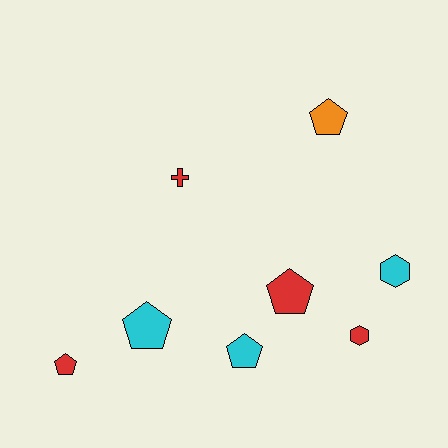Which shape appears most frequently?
Pentagon, with 5 objects.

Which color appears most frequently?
Red, with 4 objects.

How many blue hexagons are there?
There are no blue hexagons.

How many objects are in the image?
There are 8 objects.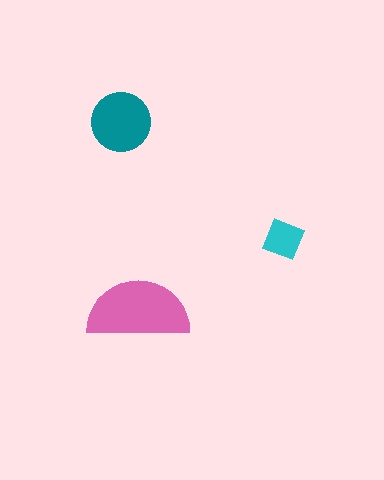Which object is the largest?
The pink semicircle.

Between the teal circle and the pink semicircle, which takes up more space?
The pink semicircle.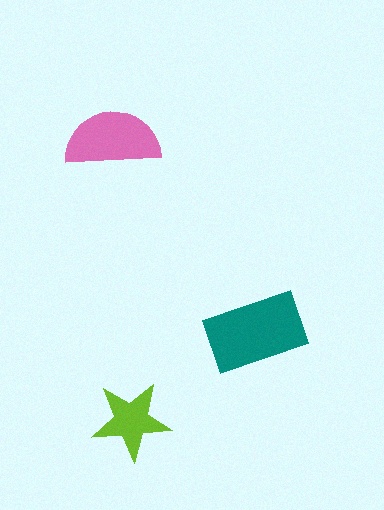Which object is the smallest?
The lime star.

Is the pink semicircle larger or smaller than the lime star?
Larger.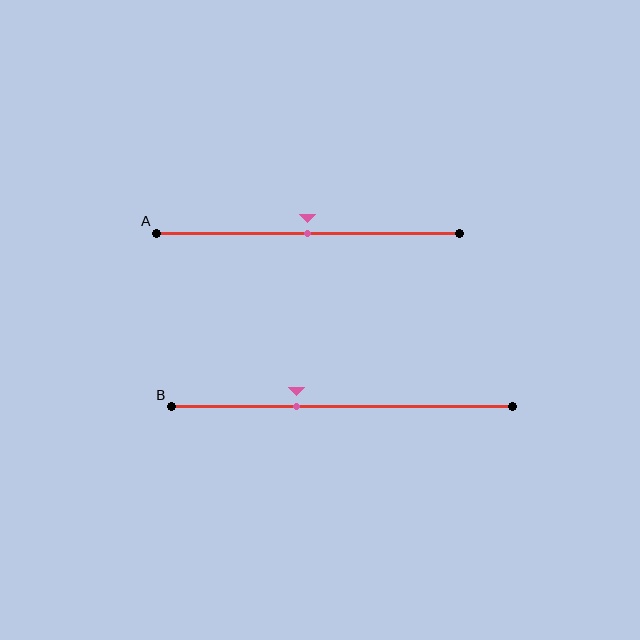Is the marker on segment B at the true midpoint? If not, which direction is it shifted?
No, the marker on segment B is shifted to the left by about 13% of the segment length.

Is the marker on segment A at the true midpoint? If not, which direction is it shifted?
Yes, the marker on segment A is at the true midpoint.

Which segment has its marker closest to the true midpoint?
Segment A has its marker closest to the true midpoint.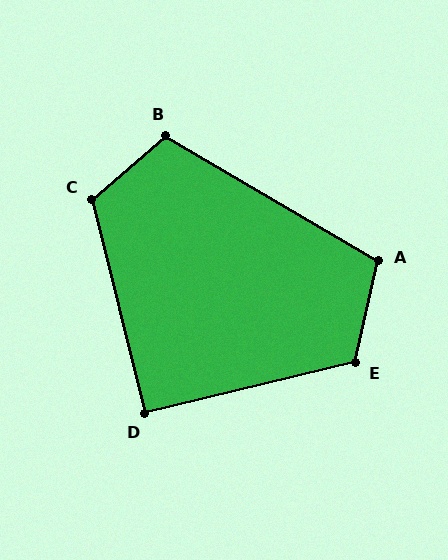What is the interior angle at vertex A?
Approximately 108 degrees (obtuse).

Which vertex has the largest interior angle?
C, at approximately 116 degrees.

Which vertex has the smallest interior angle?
D, at approximately 90 degrees.